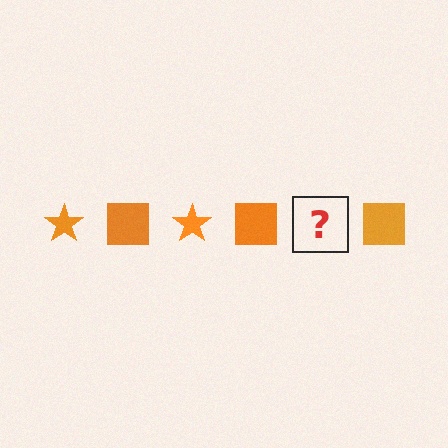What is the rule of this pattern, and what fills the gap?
The rule is that the pattern cycles through star, square shapes in orange. The gap should be filled with an orange star.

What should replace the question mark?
The question mark should be replaced with an orange star.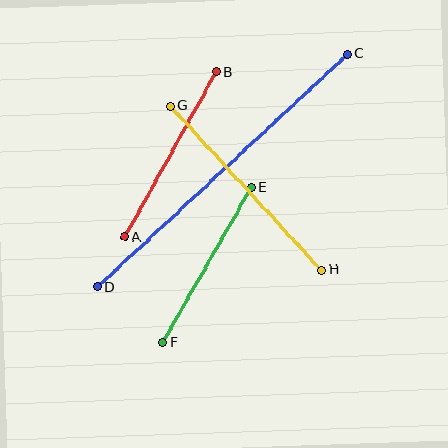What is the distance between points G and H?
The distance is approximately 223 pixels.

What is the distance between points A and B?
The distance is approximately 189 pixels.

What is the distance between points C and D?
The distance is approximately 342 pixels.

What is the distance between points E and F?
The distance is approximately 179 pixels.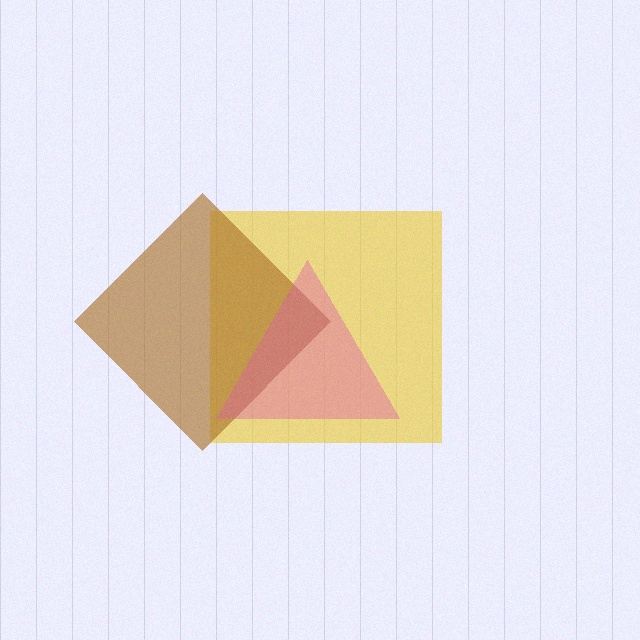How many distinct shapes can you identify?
There are 3 distinct shapes: a yellow square, a brown diamond, a pink triangle.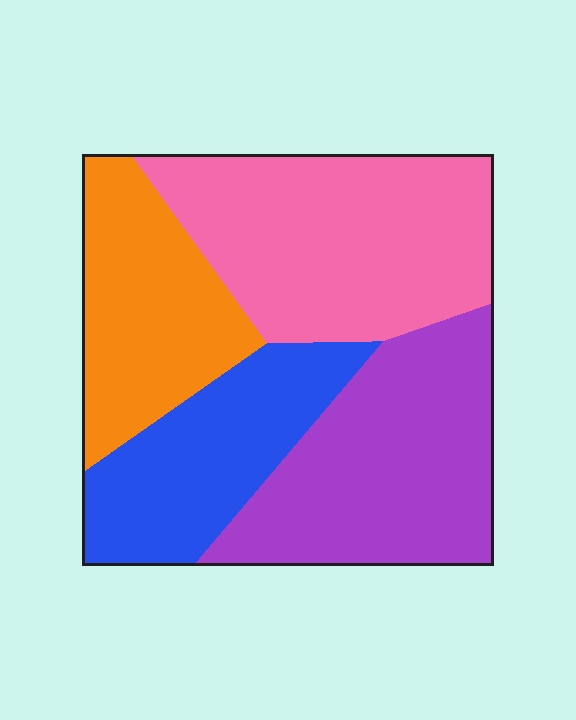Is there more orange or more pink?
Pink.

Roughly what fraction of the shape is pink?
Pink covers about 30% of the shape.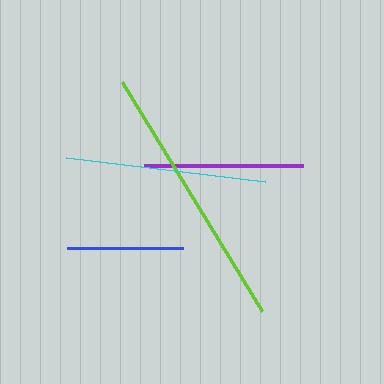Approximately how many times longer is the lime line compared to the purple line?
The lime line is approximately 1.7 times the length of the purple line.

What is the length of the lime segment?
The lime segment is approximately 269 pixels long.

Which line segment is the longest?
The lime line is the longest at approximately 269 pixels.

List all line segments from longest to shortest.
From longest to shortest: lime, cyan, purple, blue.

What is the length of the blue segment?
The blue segment is approximately 116 pixels long.